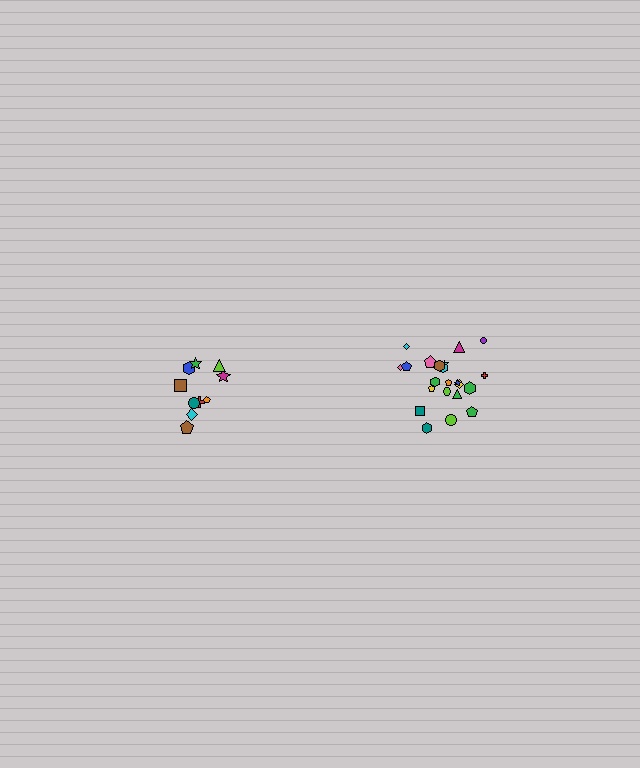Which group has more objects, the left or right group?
The right group.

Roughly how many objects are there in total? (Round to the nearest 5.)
Roughly 30 objects in total.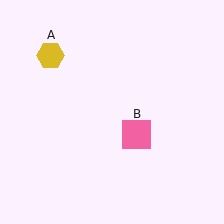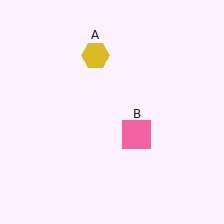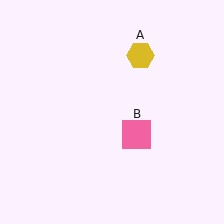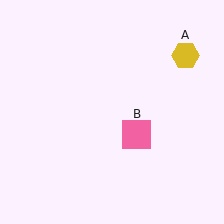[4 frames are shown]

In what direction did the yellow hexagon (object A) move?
The yellow hexagon (object A) moved right.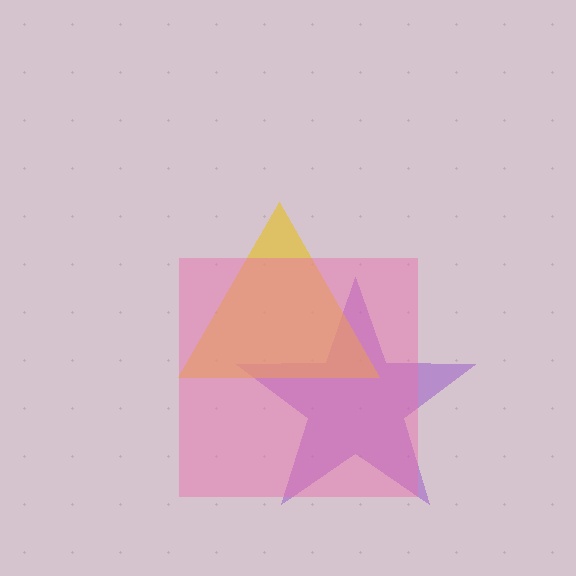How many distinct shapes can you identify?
There are 3 distinct shapes: a purple star, a yellow triangle, a pink square.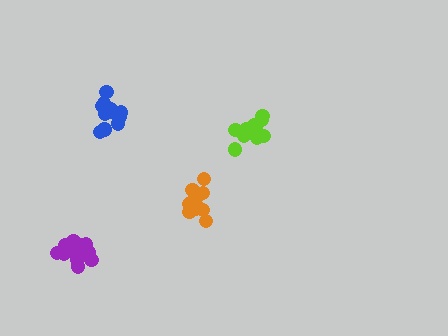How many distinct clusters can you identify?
There are 4 distinct clusters.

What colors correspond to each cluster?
The clusters are colored: lime, blue, purple, orange.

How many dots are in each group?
Group 1: 12 dots, Group 2: 12 dots, Group 3: 15 dots, Group 4: 11 dots (50 total).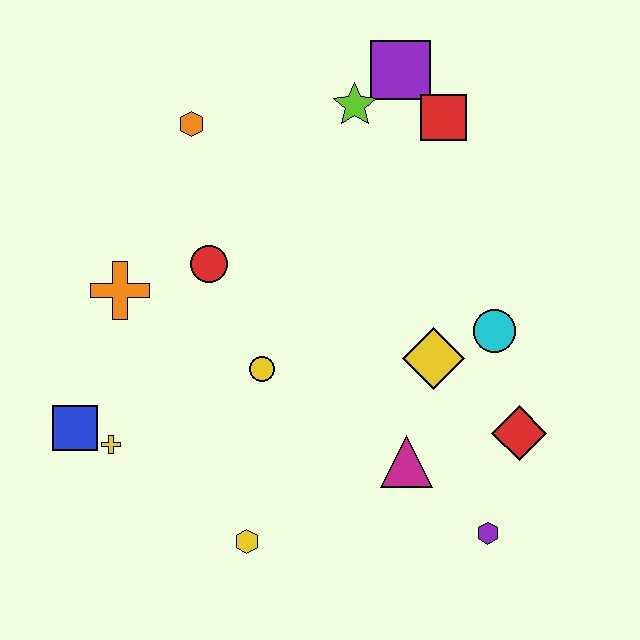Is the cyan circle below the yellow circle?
No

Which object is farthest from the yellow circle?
The purple square is farthest from the yellow circle.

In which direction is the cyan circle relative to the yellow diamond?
The cyan circle is to the right of the yellow diamond.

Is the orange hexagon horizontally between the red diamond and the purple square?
No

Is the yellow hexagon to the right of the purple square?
No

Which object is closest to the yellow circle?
The red circle is closest to the yellow circle.